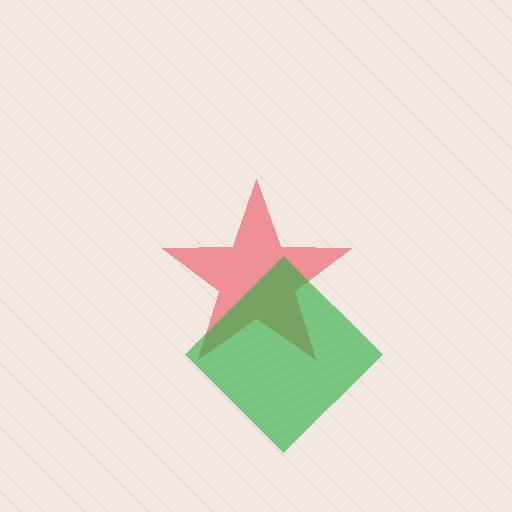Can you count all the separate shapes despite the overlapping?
Yes, there are 2 separate shapes.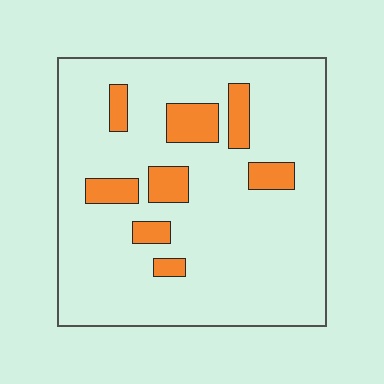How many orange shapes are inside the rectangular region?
8.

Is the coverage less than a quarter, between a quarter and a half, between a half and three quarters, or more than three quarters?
Less than a quarter.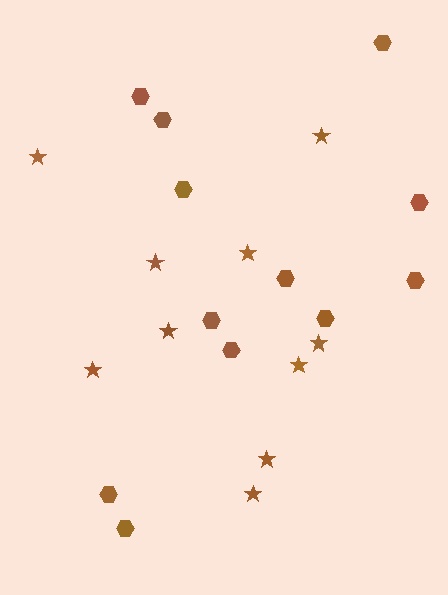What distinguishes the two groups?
There are 2 groups: one group of stars (10) and one group of hexagons (12).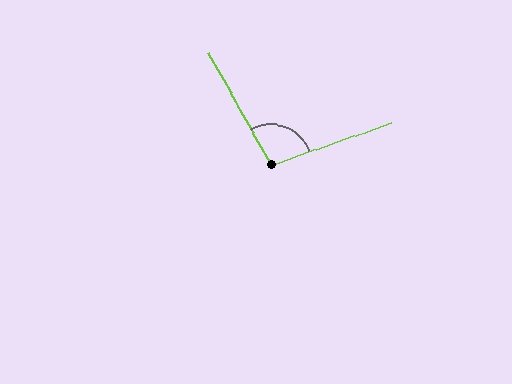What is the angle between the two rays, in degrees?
Approximately 100 degrees.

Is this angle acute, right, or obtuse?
It is obtuse.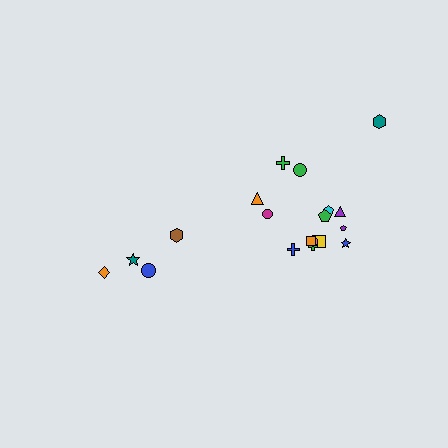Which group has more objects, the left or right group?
The right group.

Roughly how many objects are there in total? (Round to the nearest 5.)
Roughly 20 objects in total.